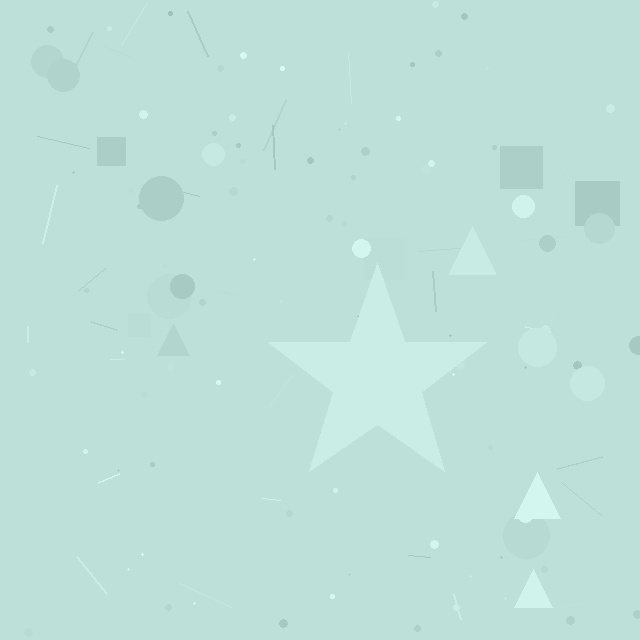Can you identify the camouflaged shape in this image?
The camouflaged shape is a star.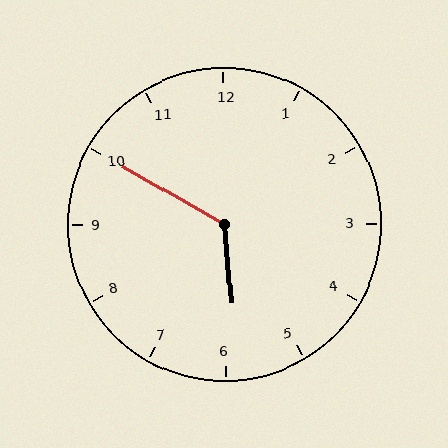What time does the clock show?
5:50.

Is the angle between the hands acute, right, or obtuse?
It is obtuse.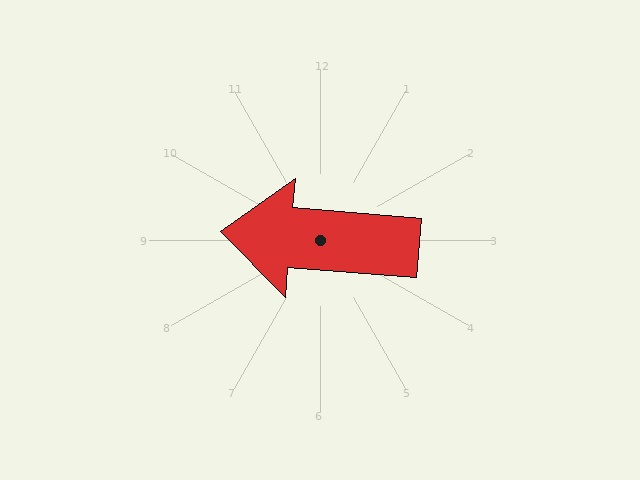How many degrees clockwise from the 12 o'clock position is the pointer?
Approximately 275 degrees.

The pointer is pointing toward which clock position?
Roughly 9 o'clock.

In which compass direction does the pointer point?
West.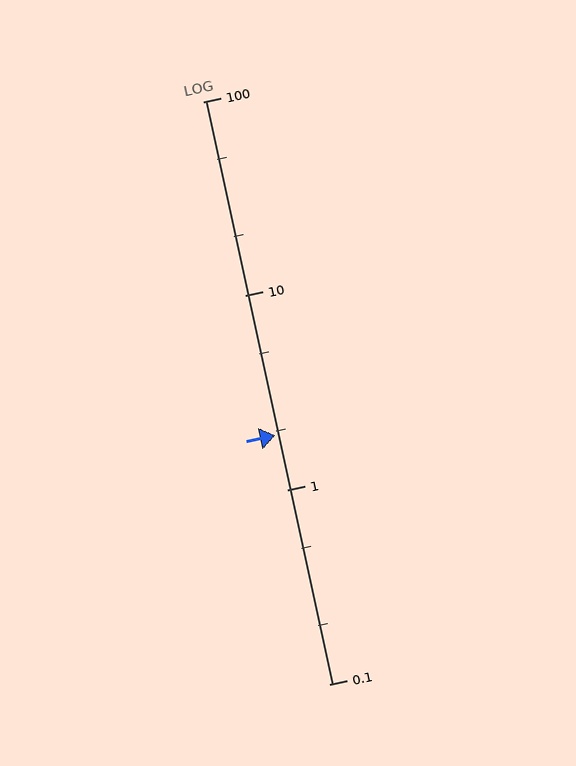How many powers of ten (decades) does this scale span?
The scale spans 3 decades, from 0.1 to 100.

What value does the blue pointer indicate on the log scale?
The pointer indicates approximately 1.9.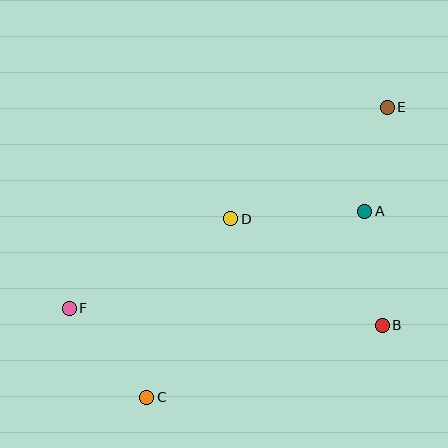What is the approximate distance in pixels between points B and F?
The distance between B and F is approximately 314 pixels.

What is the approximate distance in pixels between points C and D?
The distance between C and D is approximately 197 pixels.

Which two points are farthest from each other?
Points C and E are farthest from each other.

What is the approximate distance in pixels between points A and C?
The distance between A and C is approximately 287 pixels.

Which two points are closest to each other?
Points A and E are closest to each other.